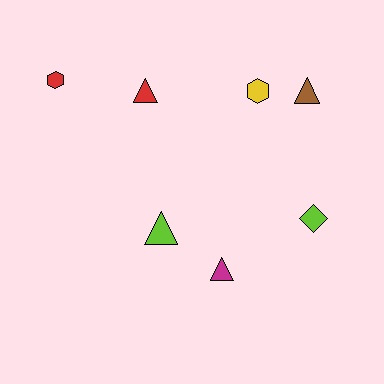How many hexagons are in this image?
There are 2 hexagons.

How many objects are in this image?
There are 7 objects.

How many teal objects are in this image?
There are no teal objects.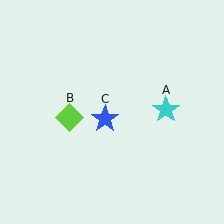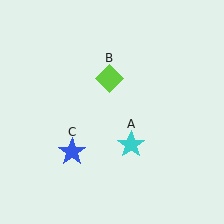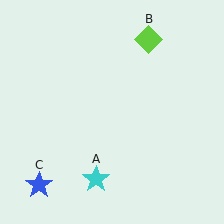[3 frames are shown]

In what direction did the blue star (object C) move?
The blue star (object C) moved down and to the left.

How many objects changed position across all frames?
3 objects changed position: cyan star (object A), lime diamond (object B), blue star (object C).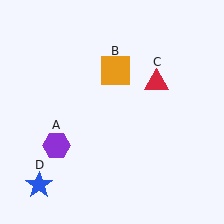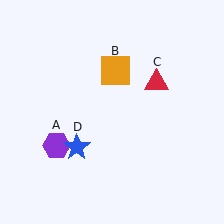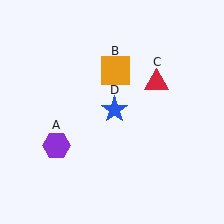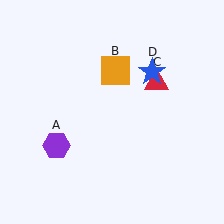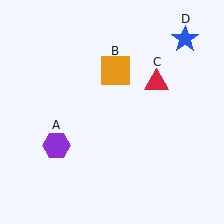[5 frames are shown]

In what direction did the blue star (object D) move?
The blue star (object D) moved up and to the right.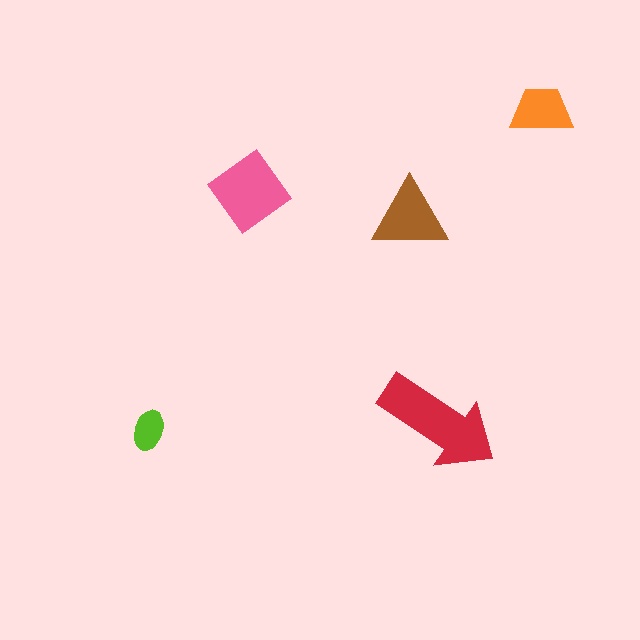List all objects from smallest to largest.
The lime ellipse, the orange trapezoid, the brown triangle, the pink diamond, the red arrow.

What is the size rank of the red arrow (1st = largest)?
1st.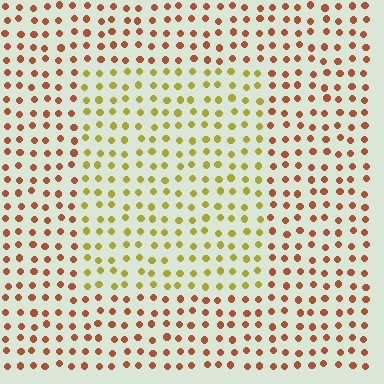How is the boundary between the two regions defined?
The boundary is defined purely by a slight shift in hue (about 44 degrees). Spacing, size, and orientation are identical on both sides.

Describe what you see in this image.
The image is filled with small brown elements in a uniform arrangement. A rectangle-shaped region is visible where the elements are tinted to a slightly different hue, forming a subtle color boundary.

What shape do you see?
I see a rectangle.